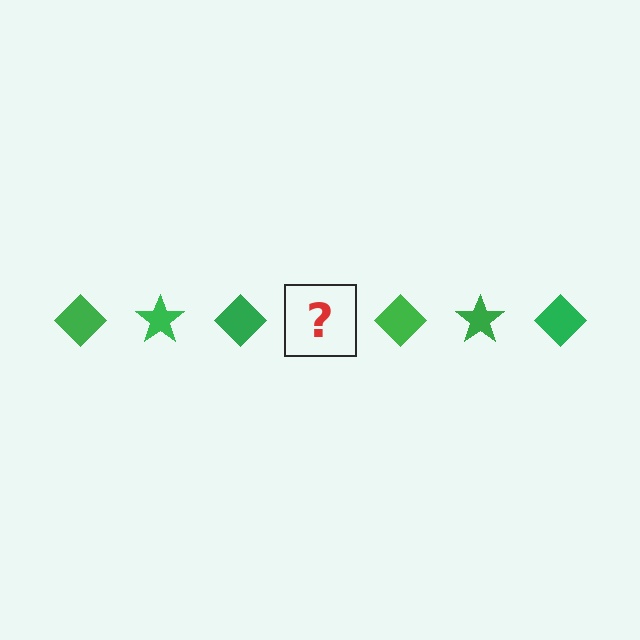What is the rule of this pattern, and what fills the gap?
The rule is that the pattern cycles through diamond, star shapes in green. The gap should be filled with a green star.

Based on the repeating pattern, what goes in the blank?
The blank should be a green star.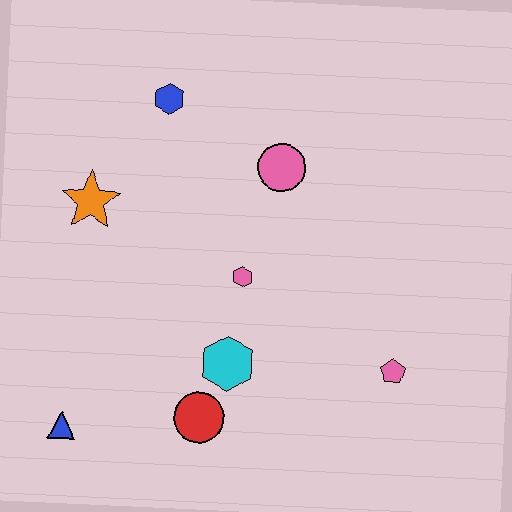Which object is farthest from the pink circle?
The blue triangle is farthest from the pink circle.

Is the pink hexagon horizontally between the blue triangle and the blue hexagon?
No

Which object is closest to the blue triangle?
The red circle is closest to the blue triangle.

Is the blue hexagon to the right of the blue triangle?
Yes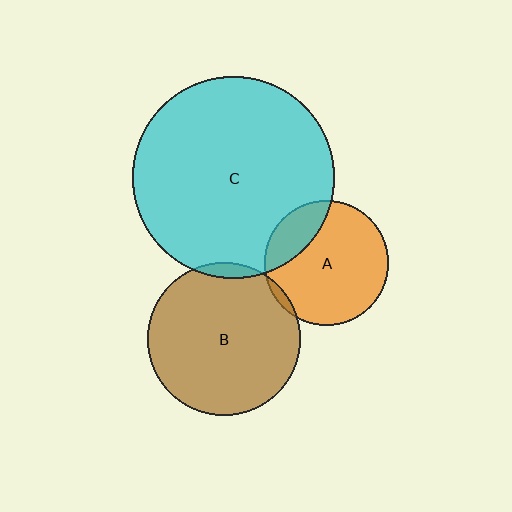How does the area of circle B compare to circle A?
Approximately 1.5 times.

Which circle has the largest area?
Circle C (cyan).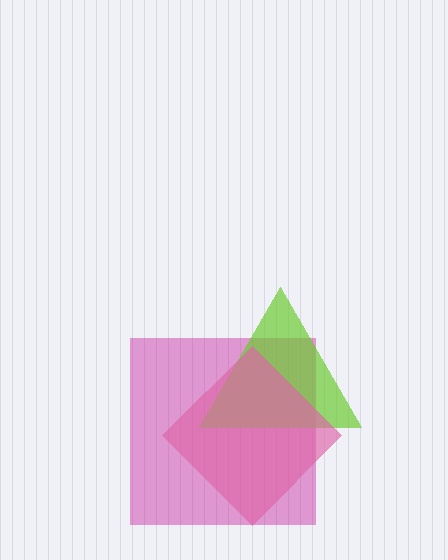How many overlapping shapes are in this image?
There are 3 overlapping shapes in the image.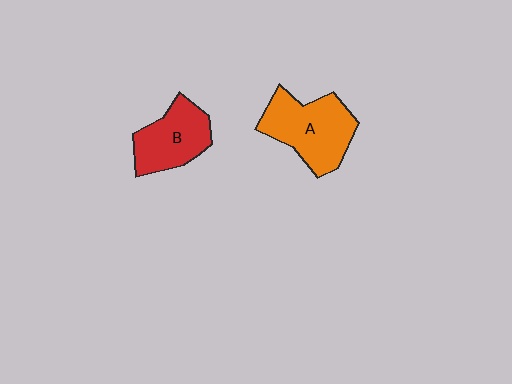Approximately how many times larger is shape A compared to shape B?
Approximately 1.3 times.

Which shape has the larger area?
Shape A (orange).